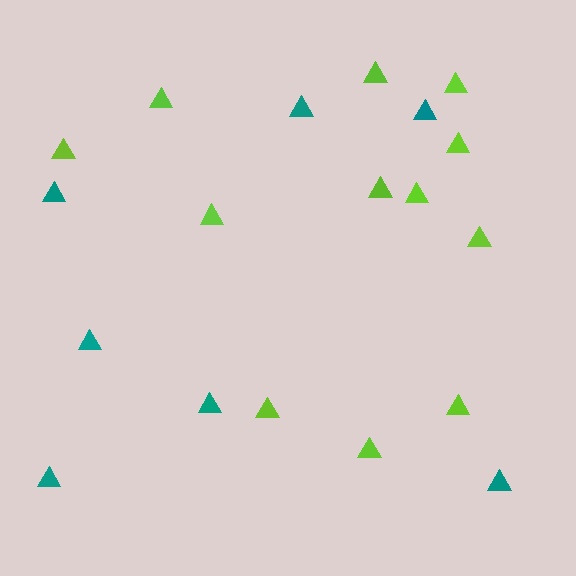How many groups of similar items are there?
There are 2 groups: one group of lime triangles (12) and one group of teal triangles (7).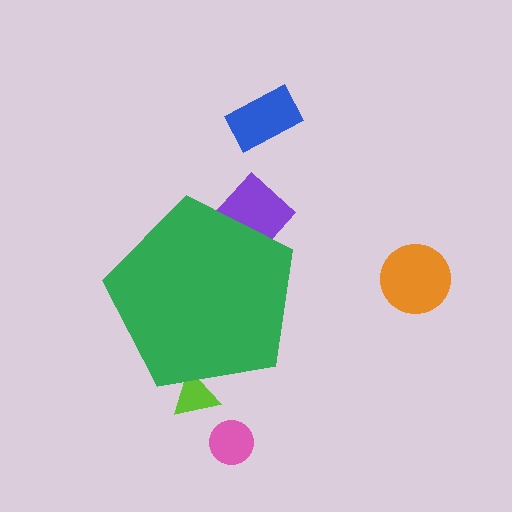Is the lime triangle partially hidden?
Yes, the lime triangle is partially hidden behind the green pentagon.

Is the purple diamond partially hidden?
Yes, the purple diamond is partially hidden behind the green pentagon.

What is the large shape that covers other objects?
A green pentagon.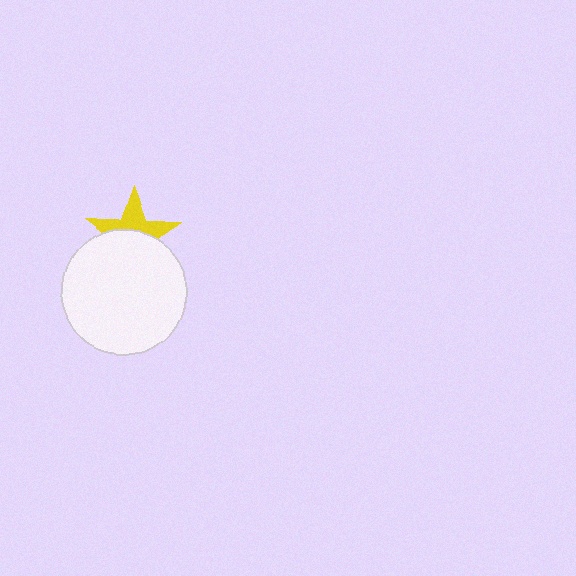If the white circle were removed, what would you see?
You would see the complete yellow star.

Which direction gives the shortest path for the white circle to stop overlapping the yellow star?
Moving down gives the shortest separation.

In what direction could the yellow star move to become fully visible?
The yellow star could move up. That would shift it out from behind the white circle entirely.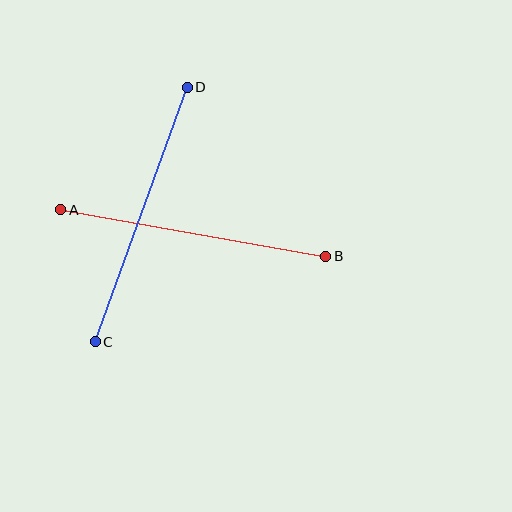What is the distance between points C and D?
The distance is approximately 271 pixels.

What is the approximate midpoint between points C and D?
The midpoint is at approximately (141, 215) pixels.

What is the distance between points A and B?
The distance is approximately 269 pixels.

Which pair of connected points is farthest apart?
Points C and D are farthest apart.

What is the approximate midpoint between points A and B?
The midpoint is at approximately (193, 233) pixels.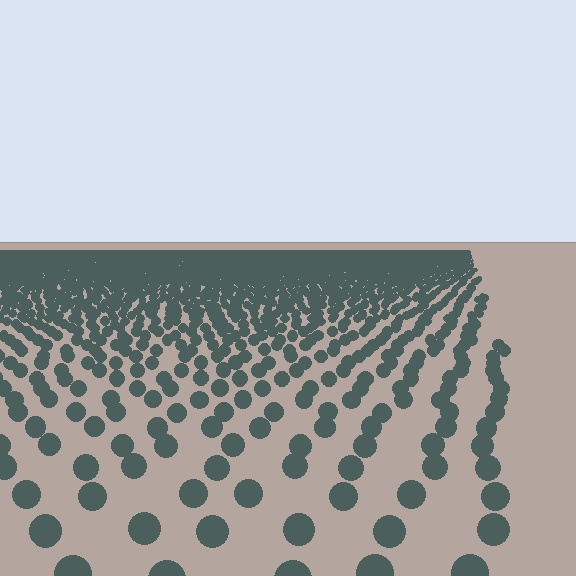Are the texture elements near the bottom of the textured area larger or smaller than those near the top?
Larger. Near the bottom, elements are closer to the viewer and appear at a bigger on-screen size.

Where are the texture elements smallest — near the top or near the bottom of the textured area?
Near the top.